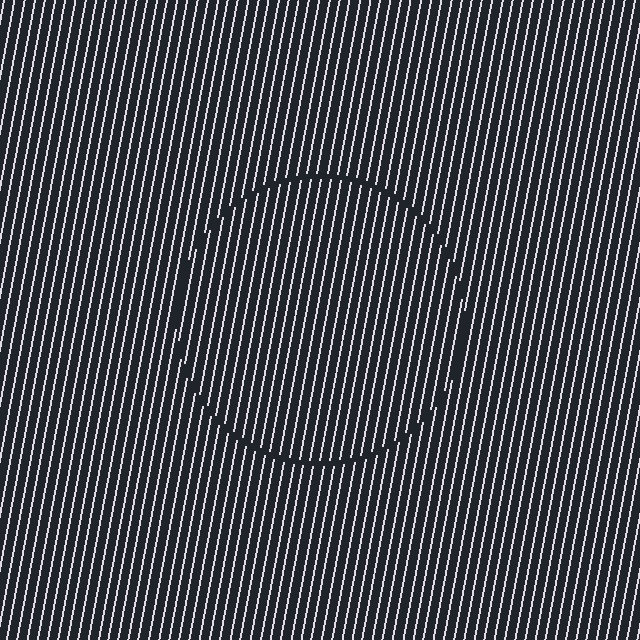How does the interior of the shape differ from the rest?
The interior of the shape contains the same grating, shifted by half a period — the contour is defined by the phase discontinuity where line-ends from the inner and outer gratings abut.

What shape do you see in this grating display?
An illusory circle. The interior of the shape contains the same grating, shifted by half a period — the contour is defined by the phase discontinuity where line-ends from the inner and outer gratings abut.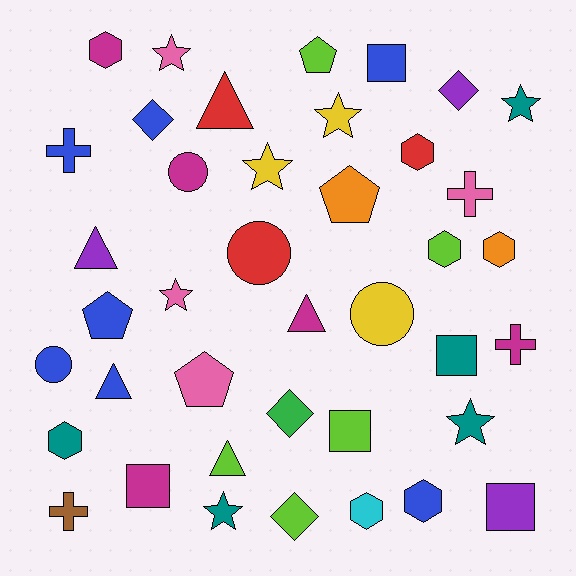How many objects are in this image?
There are 40 objects.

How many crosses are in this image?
There are 4 crosses.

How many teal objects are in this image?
There are 5 teal objects.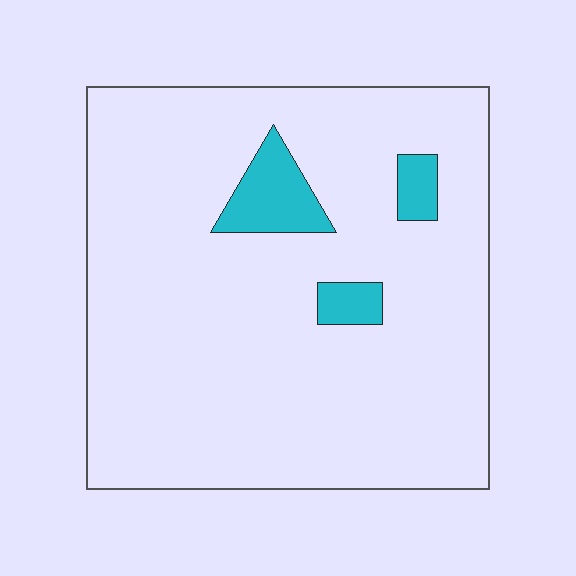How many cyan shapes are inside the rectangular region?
3.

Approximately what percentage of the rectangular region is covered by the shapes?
Approximately 10%.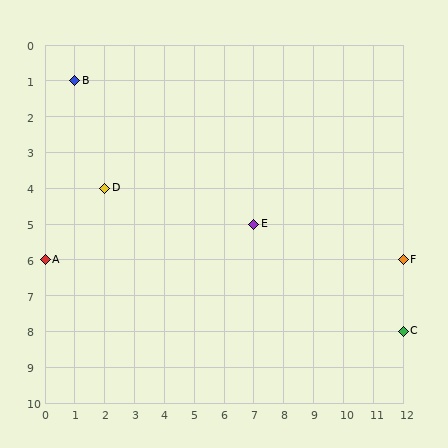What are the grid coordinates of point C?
Point C is at grid coordinates (12, 8).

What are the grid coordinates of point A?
Point A is at grid coordinates (0, 6).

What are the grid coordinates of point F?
Point F is at grid coordinates (12, 6).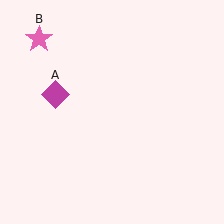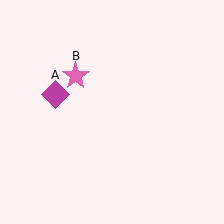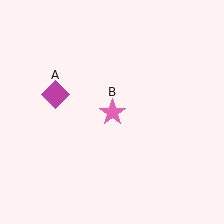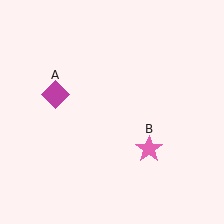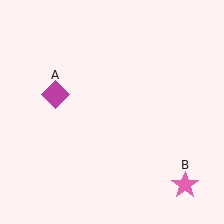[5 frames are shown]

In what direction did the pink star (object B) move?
The pink star (object B) moved down and to the right.